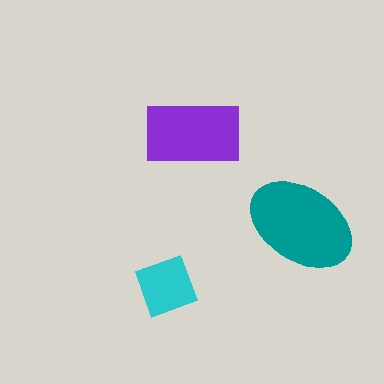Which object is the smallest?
The cyan square.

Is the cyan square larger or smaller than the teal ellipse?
Smaller.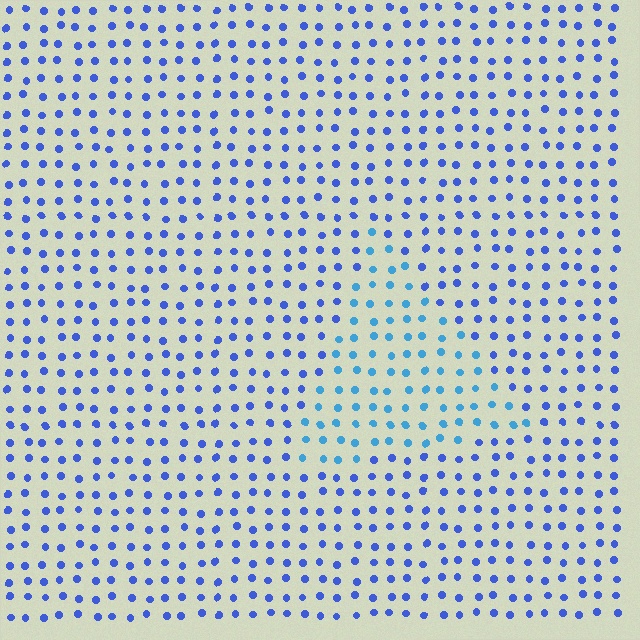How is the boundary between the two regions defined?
The boundary is defined purely by a slight shift in hue (about 28 degrees). Spacing, size, and orientation are identical on both sides.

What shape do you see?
I see a triangle.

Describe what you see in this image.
The image is filled with small blue elements in a uniform arrangement. A triangle-shaped region is visible where the elements are tinted to a slightly different hue, forming a subtle color boundary.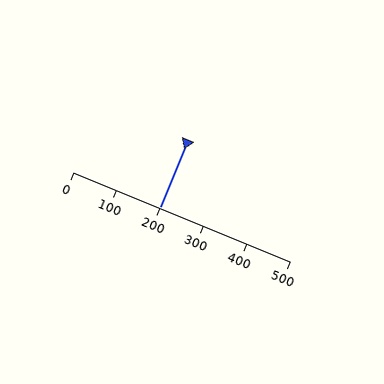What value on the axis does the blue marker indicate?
The marker indicates approximately 200.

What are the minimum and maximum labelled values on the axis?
The axis runs from 0 to 500.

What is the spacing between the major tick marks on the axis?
The major ticks are spaced 100 apart.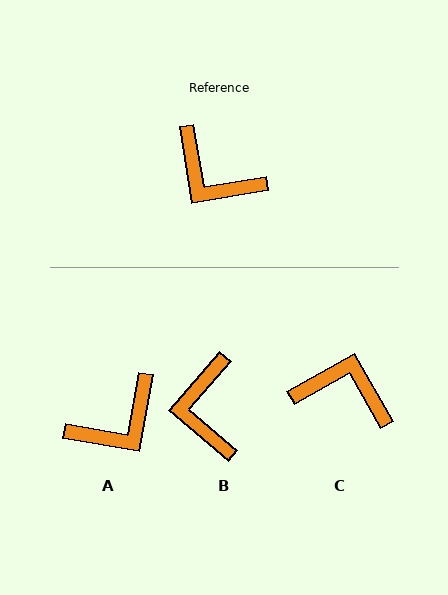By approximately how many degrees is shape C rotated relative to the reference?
Approximately 160 degrees clockwise.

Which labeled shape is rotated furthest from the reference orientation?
C, about 160 degrees away.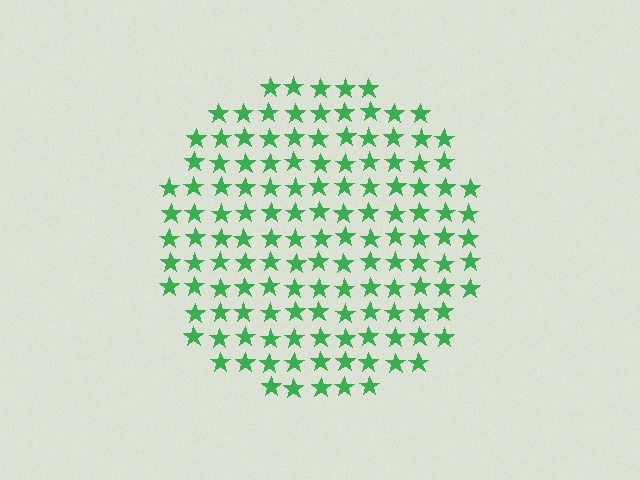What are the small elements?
The small elements are stars.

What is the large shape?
The large shape is a circle.